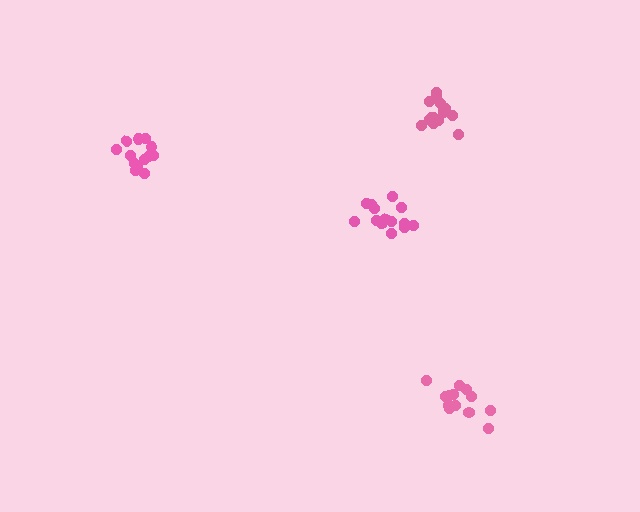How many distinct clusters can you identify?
There are 4 distinct clusters.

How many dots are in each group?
Group 1: 15 dots, Group 2: 14 dots, Group 3: 13 dots, Group 4: 13 dots (55 total).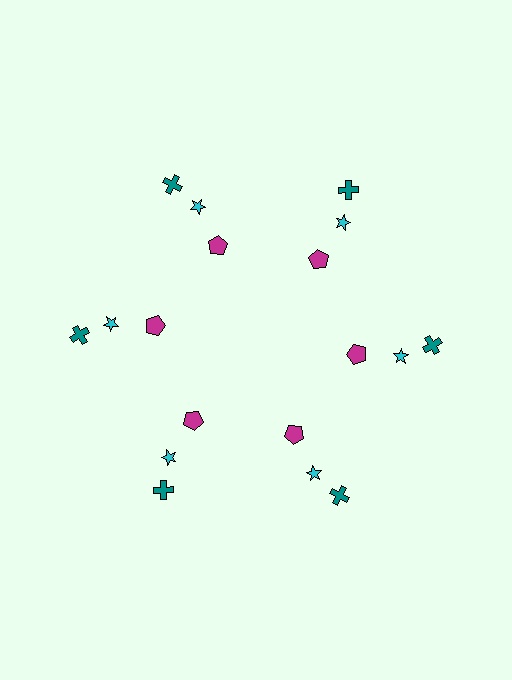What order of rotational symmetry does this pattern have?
This pattern has 6-fold rotational symmetry.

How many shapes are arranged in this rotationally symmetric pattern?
There are 18 shapes, arranged in 6 groups of 3.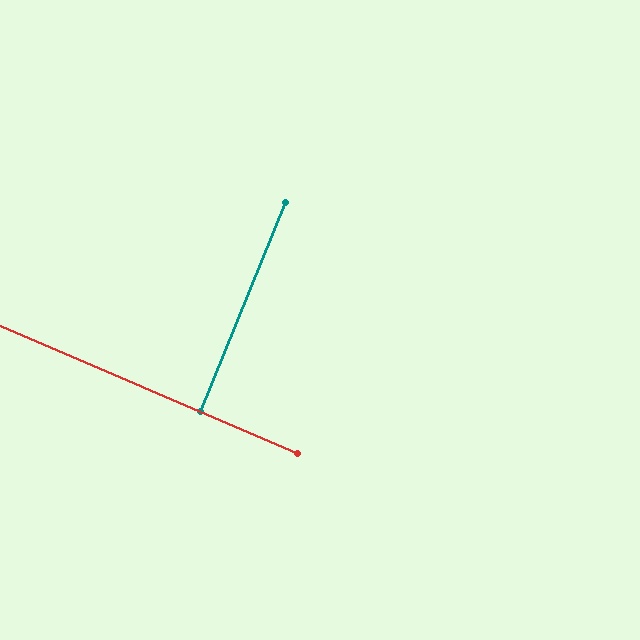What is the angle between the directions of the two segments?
Approximately 89 degrees.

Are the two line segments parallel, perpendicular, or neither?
Perpendicular — they meet at approximately 89°.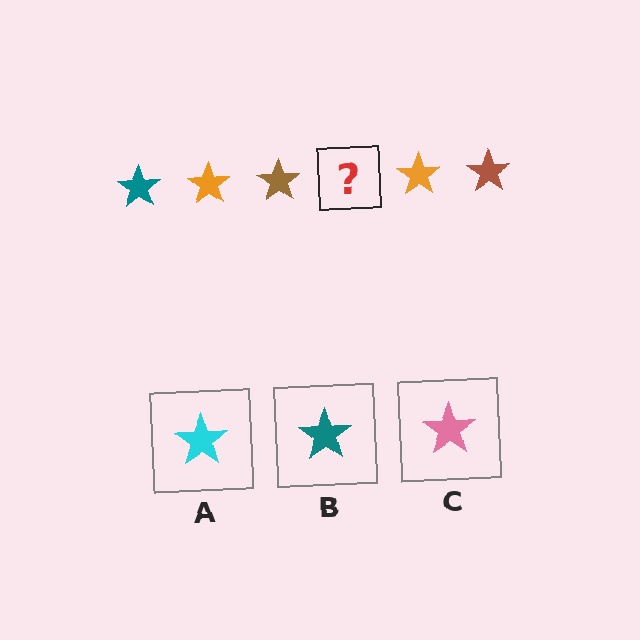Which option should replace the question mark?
Option B.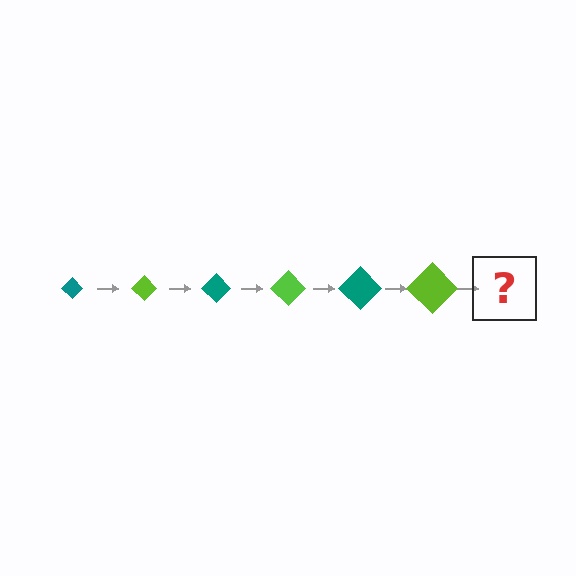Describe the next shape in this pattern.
It should be a teal diamond, larger than the previous one.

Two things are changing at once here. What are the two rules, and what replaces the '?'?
The two rules are that the diamond grows larger each step and the color cycles through teal and lime. The '?' should be a teal diamond, larger than the previous one.